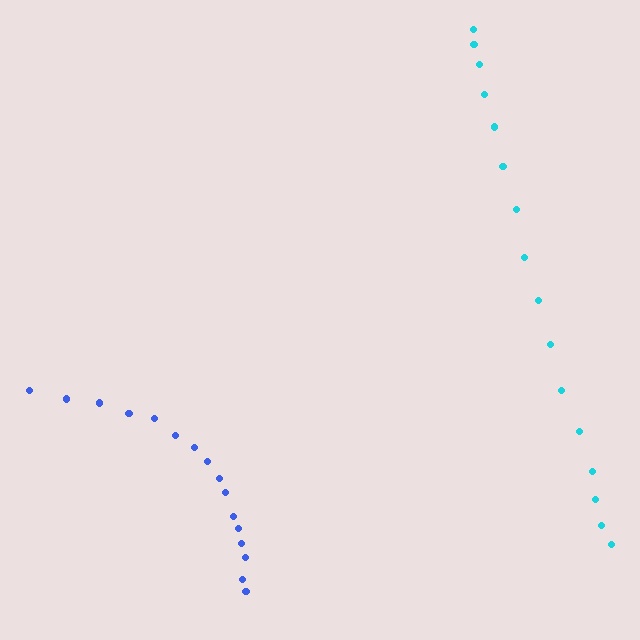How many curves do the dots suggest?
There are 2 distinct paths.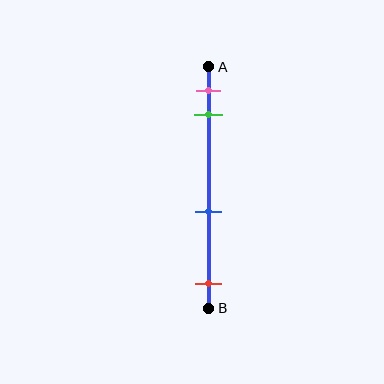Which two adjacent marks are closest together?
The pink and green marks are the closest adjacent pair.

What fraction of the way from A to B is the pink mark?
The pink mark is approximately 10% (0.1) of the way from A to B.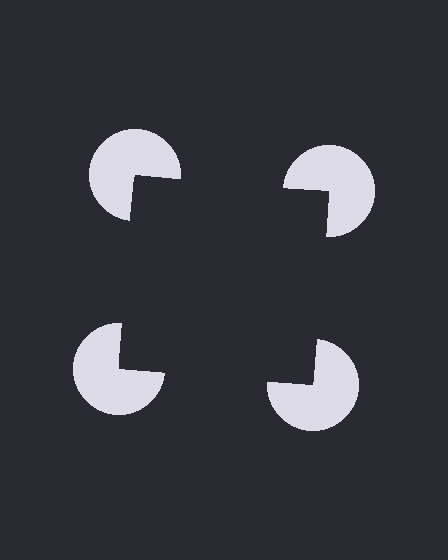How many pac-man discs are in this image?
There are 4 — one at each vertex of the illusory square.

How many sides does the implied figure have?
4 sides.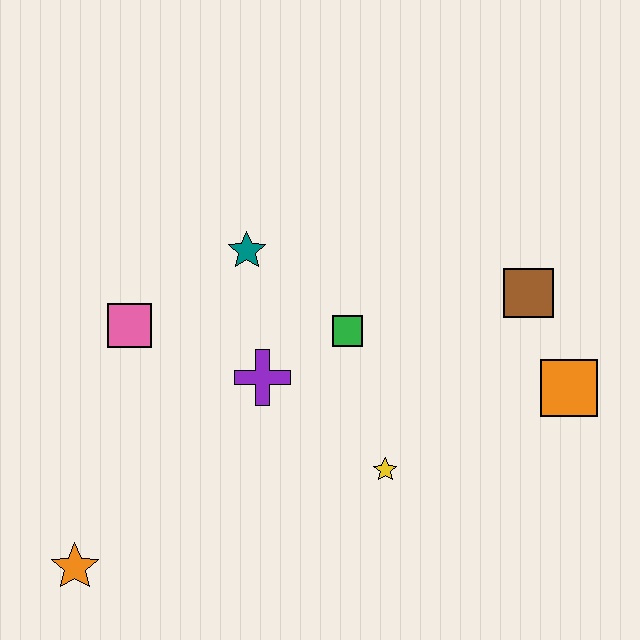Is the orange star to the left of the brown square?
Yes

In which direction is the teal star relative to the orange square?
The teal star is to the left of the orange square.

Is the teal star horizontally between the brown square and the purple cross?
No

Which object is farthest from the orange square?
The orange star is farthest from the orange square.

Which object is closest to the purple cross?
The green square is closest to the purple cross.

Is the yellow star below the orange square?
Yes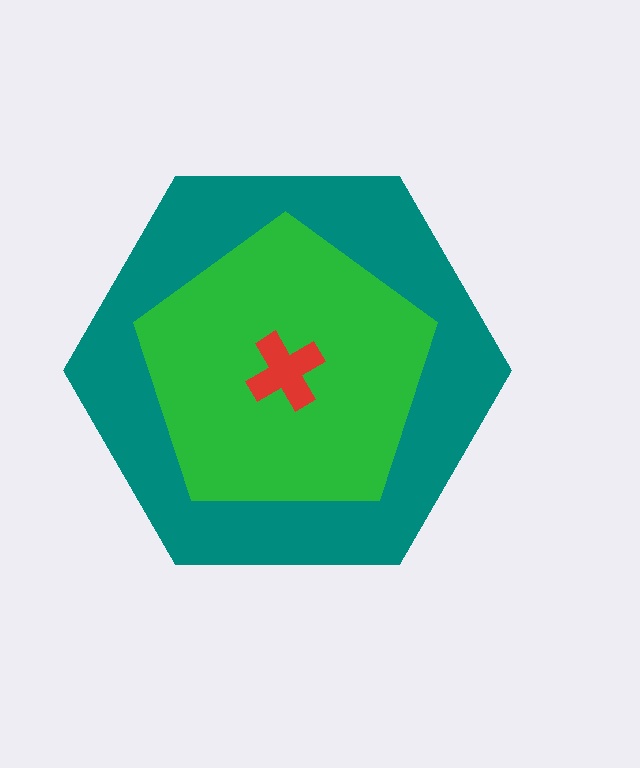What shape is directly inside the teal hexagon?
The green pentagon.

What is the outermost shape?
The teal hexagon.